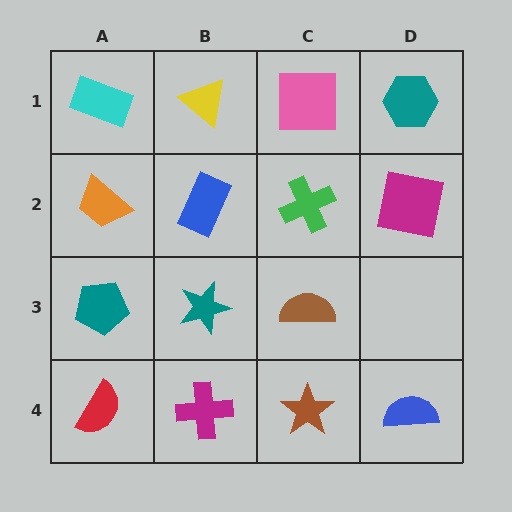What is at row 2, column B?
A blue rectangle.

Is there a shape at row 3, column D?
No, that cell is empty.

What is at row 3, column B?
A teal star.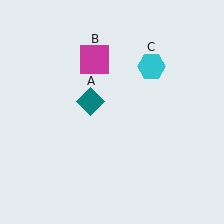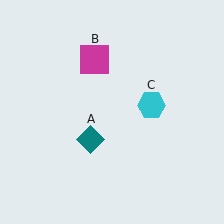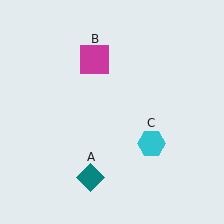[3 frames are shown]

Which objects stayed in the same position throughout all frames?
Magenta square (object B) remained stationary.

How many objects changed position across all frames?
2 objects changed position: teal diamond (object A), cyan hexagon (object C).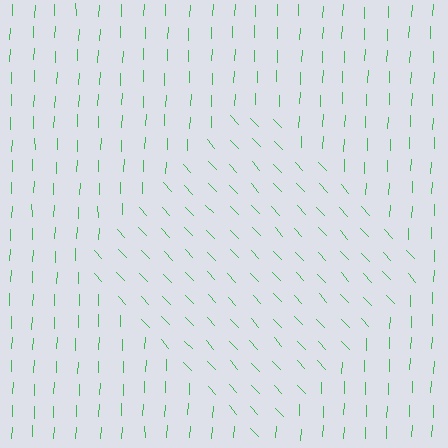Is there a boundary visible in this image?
Yes, there is a texture boundary formed by a change in line orientation.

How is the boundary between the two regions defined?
The boundary is defined purely by a change in line orientation (approximately 45 degrees difference). All lines are the same color and thickness.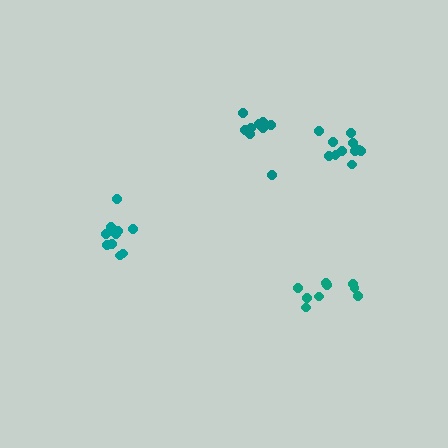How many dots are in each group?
Group 1: 10 dots, Group 2: 9 dots, Group 3: 11 dots, Group 4: 9 dots (39 total).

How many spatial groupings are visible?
There are 4 spatial groupings.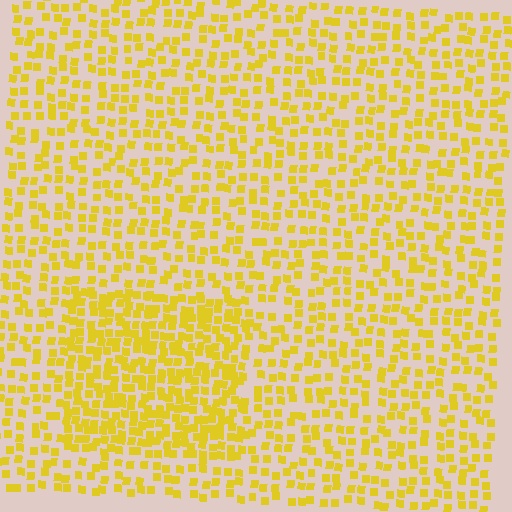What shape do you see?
I see a rectangle.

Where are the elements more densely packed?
The elements are more densely packed inside the rectangle boundary.